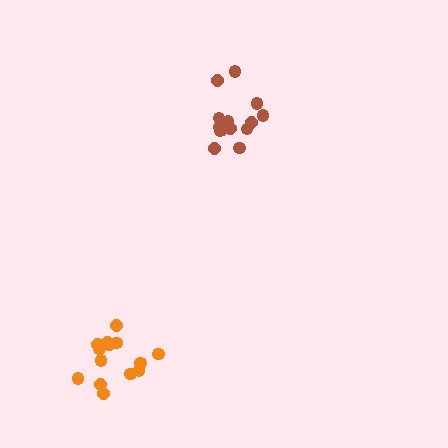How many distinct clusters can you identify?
There are 2 distinct clusters.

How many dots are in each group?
Group 1: 14 dots, Group 2: 15 dots (29 total).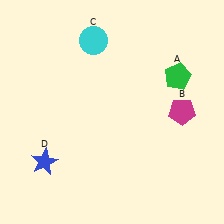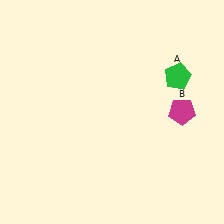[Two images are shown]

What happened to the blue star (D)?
The blue star (D) was removed in Image 2. It was in the bottom-left area of Image 1.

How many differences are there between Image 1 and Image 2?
There are 2 differences between the two images.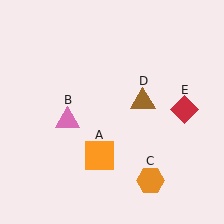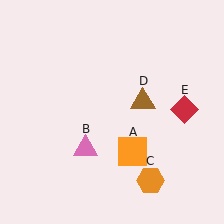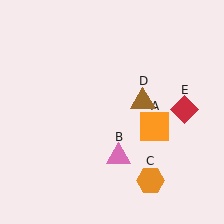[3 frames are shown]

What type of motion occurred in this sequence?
The orange square (object A), pink triangle (object B) rotated counterclockwise around the center of the scene.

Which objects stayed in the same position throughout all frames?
Orange hexagon (object C) and brown triangle (object D) and red diamond (object E) remained stationary.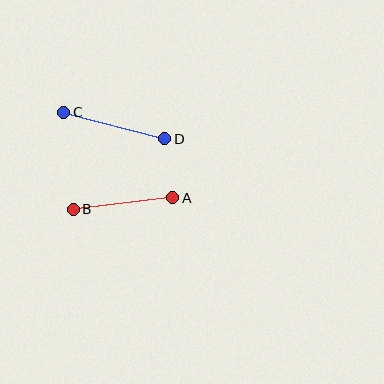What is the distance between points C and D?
The distance is approximately 104 pixels.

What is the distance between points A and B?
The distance is approximately 100 pixels.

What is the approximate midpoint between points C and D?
The midpoint is at approximately (114, 125) pixels.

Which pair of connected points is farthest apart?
Points C and D are farthest apart.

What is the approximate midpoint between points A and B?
The midpoint is at approximately (123, 203) pixels.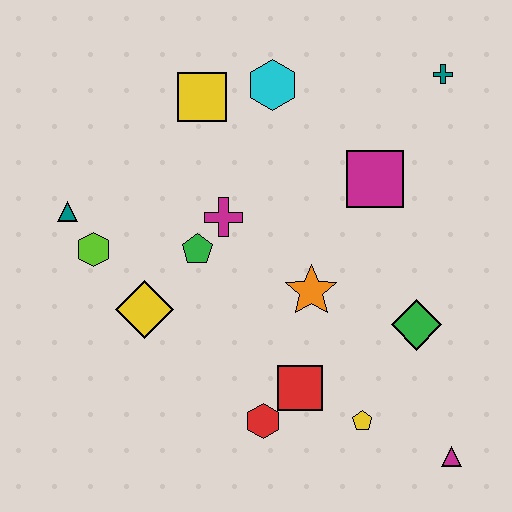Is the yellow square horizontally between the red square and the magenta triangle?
No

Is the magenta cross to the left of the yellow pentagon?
Yes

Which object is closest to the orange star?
The red square is closest to the orange star.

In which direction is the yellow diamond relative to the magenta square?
The yellow diamond is to the left of the magenta square.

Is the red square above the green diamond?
No